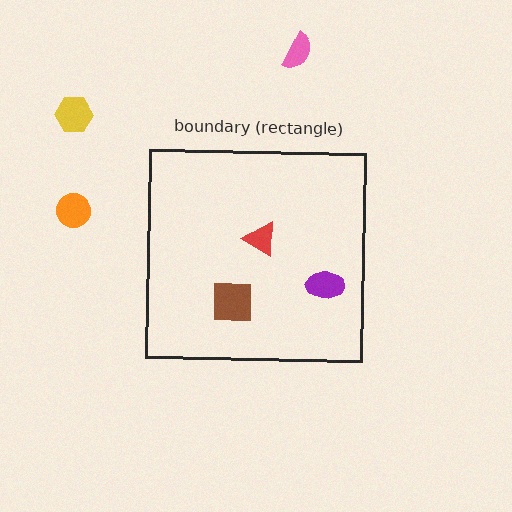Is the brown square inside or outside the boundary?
Inside.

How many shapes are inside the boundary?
3 inside, 3 outside.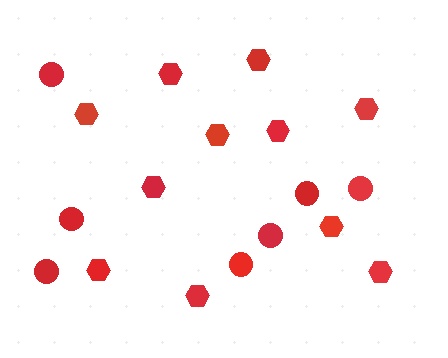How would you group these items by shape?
There are 2 groups: one group of circles (7) and one group of hexagons (11).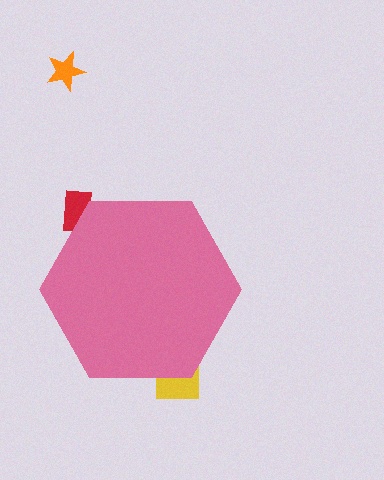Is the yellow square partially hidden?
Yes, the yellow square is partially hidden behind the pink hexagon.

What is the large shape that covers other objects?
A pink hexagon.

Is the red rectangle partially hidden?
Yes, the red rectangle is partially hidden behind the pink hexagon.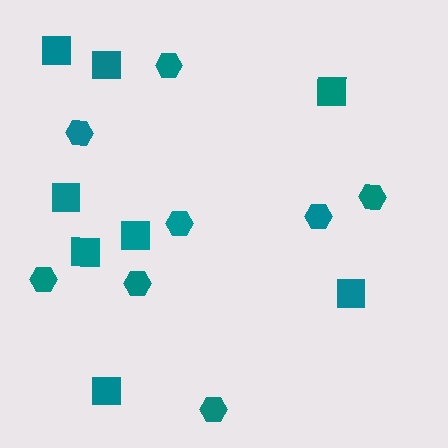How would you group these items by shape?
There are 2 groups: one group of hexagons (8) and one group of squares (8).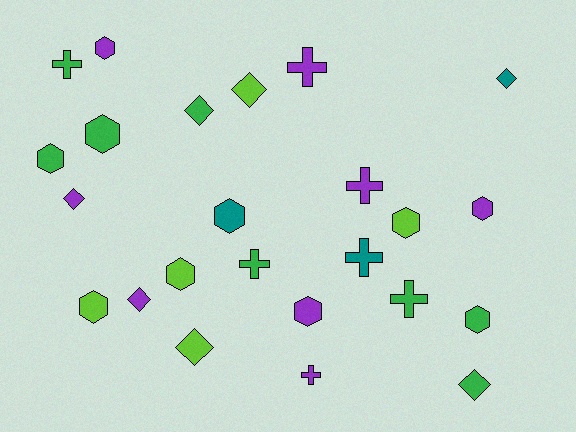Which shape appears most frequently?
Hexagon, with 10 objects.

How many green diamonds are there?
There are 2 green diamonds.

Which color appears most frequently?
Purple, with 8 objects.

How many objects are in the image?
There are 24 objects.